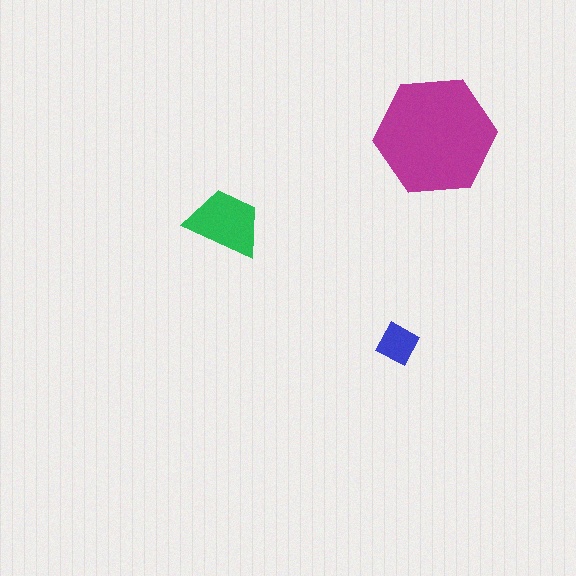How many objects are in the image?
There are 3 objects in the image.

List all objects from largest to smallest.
The magenta hexagon, the green trapezoid, the blue square.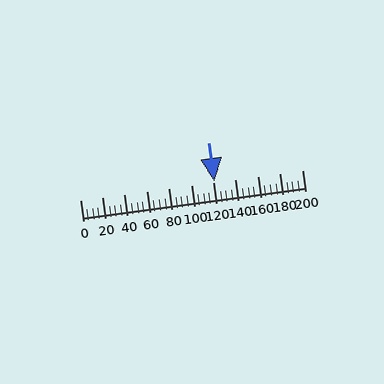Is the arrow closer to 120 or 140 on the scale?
The arrow is closer to 120.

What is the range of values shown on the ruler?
The ruler shows values from 0 to 200.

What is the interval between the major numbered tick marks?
The major tick marks are spaced 20 units apart.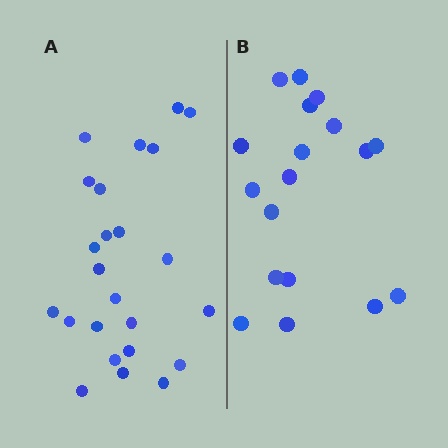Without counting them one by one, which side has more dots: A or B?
Region A (the left region) has more dots.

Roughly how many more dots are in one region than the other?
Region A has about 6 more dots than region B.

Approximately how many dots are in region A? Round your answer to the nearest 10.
About 20 dots. (The exact count is 24, which rounds to 20.)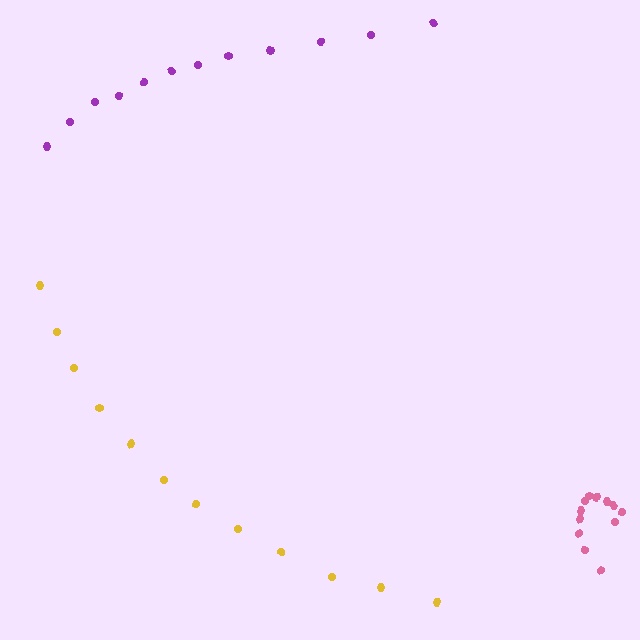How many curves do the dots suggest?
There are 3 distinct paths.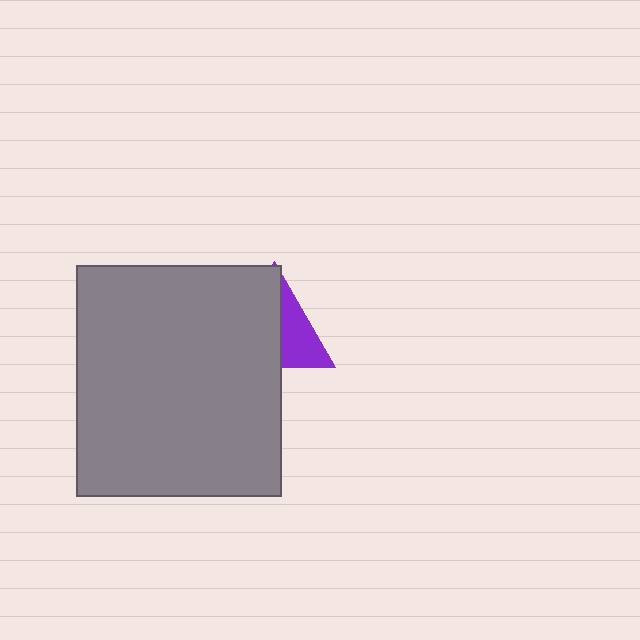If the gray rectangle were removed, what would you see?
You would see the complete purple triangle.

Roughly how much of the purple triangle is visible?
A small part of it is visible (roughly 40%).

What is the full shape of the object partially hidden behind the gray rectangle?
The partially hidden object is a purple triangle.